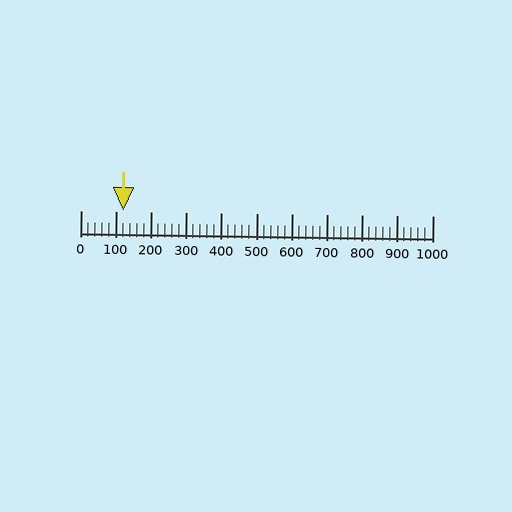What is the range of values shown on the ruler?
The ruler shows values from 0 to 1000.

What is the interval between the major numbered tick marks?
The major tick marks are spaced 100 units apart.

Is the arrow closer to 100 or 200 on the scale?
The arrow is closer to 100.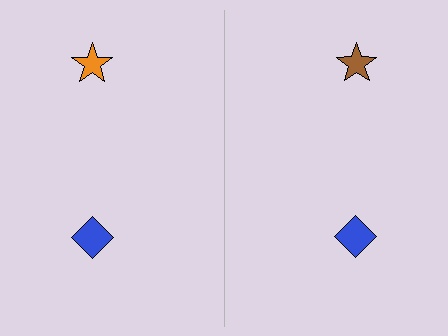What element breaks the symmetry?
The brown star on the right side breaks the symmetry — its mirror counterpart is orange.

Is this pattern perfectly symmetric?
No, the pattern is not perfectly symmetric. The brown star on the right side breaks the symmetry — its mirror counterpart is orange.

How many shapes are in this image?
There are 4 shapes in this image.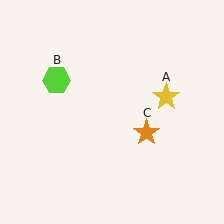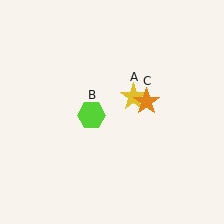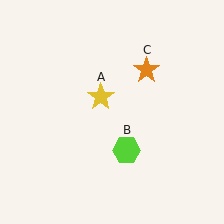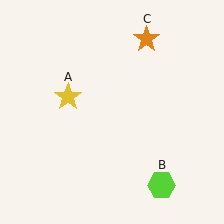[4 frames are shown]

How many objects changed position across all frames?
3 objects changed position: yellow star (object A), lime hexagon (object B), orange star (object C).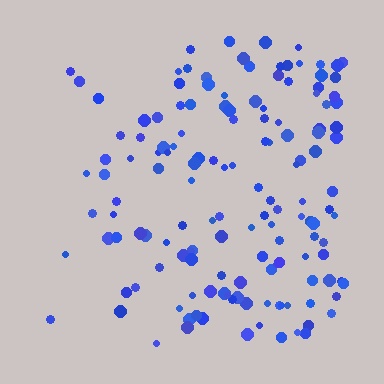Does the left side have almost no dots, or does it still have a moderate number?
Still a moderate number, just noticeably fewer than the right.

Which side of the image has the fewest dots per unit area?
The left.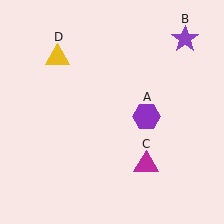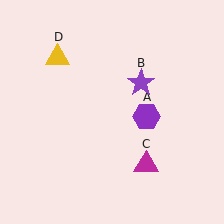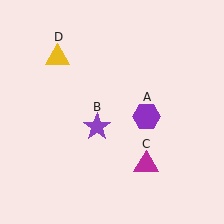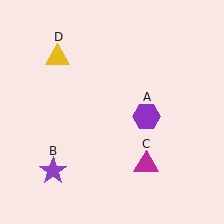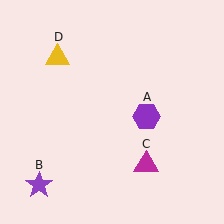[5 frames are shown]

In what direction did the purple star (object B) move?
The purple star (object B) moved down and to the left.